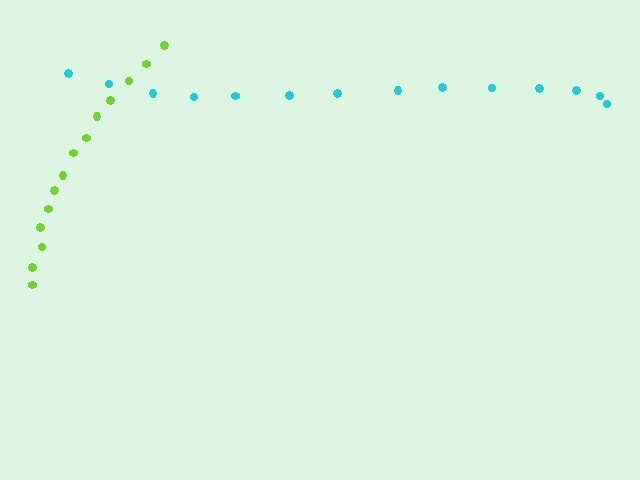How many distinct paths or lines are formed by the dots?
There are 2 distinct paths.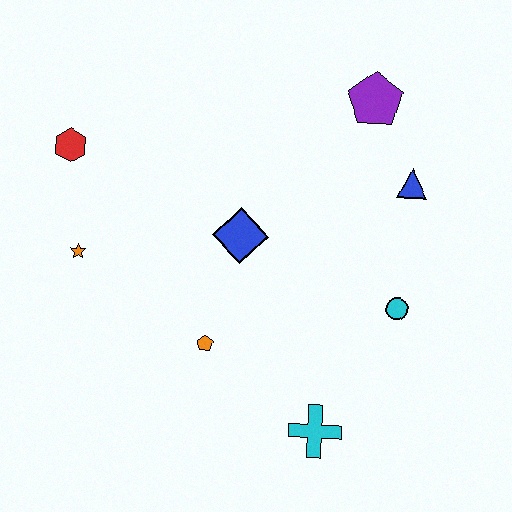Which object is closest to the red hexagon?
The orange star is closest to the red hexagon.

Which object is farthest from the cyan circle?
The red hexagon is farthest from the cyan circle.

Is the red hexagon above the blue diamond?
Yes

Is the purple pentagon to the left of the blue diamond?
No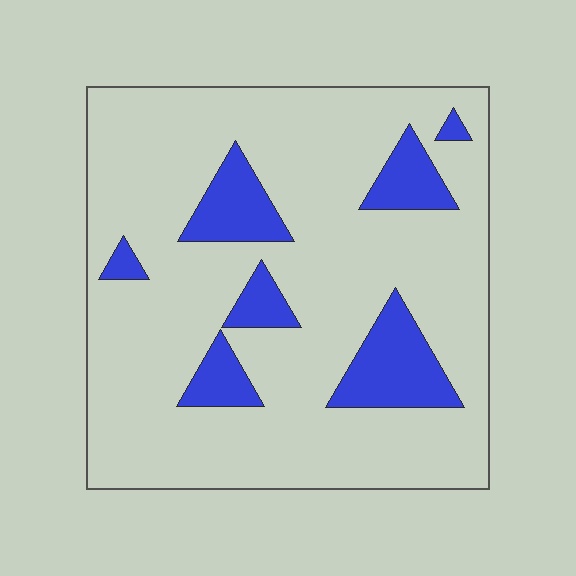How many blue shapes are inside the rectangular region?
7.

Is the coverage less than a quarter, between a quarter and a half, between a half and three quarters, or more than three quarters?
Less than a quarter.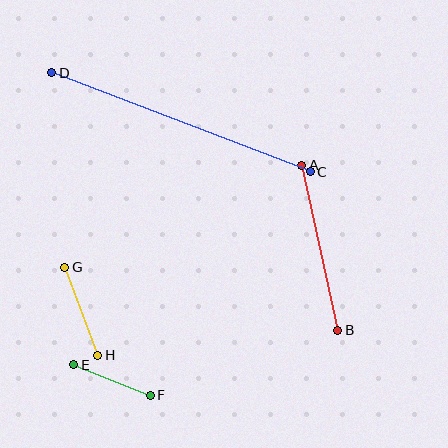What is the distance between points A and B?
The distance is approximately 169 pixels.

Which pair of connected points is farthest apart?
Points C and D are farthest apart.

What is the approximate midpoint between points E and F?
The midpoint is at approximately (112, 380) pixels.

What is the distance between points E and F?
The distance is approximately 82 pixels.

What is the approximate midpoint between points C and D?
The midpoint is at approximately (181, 122) pixels.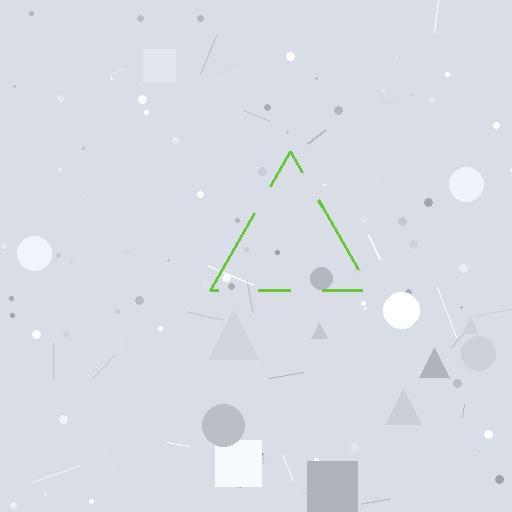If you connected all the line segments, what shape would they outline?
They would outline a triangle.